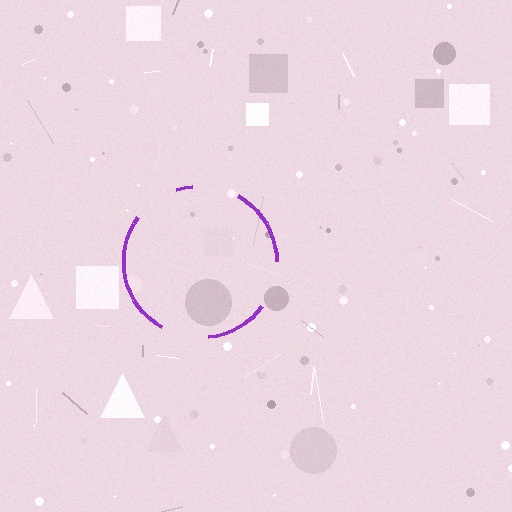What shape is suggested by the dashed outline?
The dashed outline suggests a circle.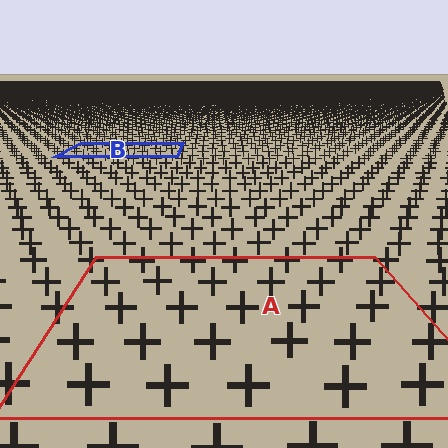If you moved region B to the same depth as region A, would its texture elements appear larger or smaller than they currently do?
They would appear larger. At a closer depth, the same texture elements are projected at a bigger on-screen size.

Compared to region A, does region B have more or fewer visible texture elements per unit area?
Region B has more texture elements per unit area — they are packed more densely because it is farther away.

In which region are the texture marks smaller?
The texture marks are smaller in region B, because it is farther away.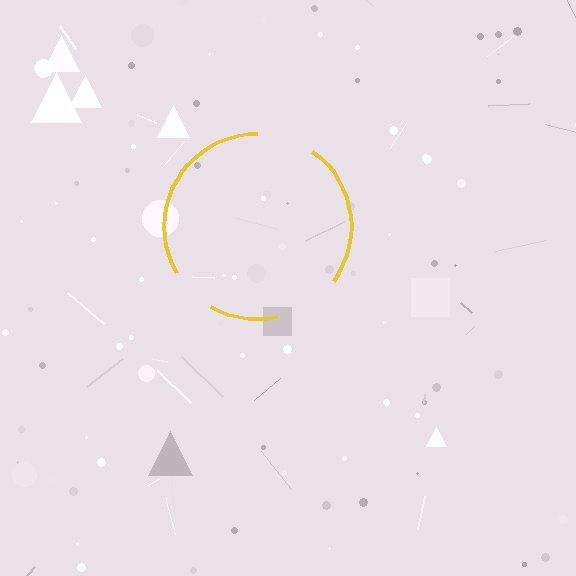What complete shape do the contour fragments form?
The contour fragments form a circle.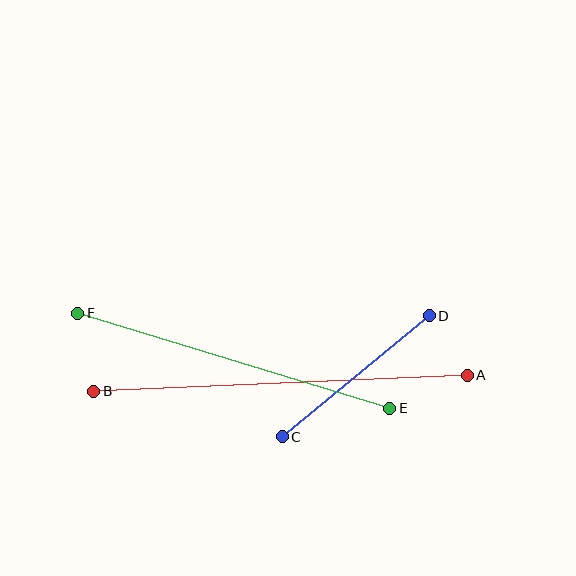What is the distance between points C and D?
The distance is approximately 190 pixels.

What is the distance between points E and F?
The distance is approximately 326 pixels.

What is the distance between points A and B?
The distance is approximately 374 pixels.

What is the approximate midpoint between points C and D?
The midpoint is at approximately (356, 376) pixels.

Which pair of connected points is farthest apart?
Points A and B are farthest apart.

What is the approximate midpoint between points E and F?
The midpoint is at approximately (234, 361) pixels.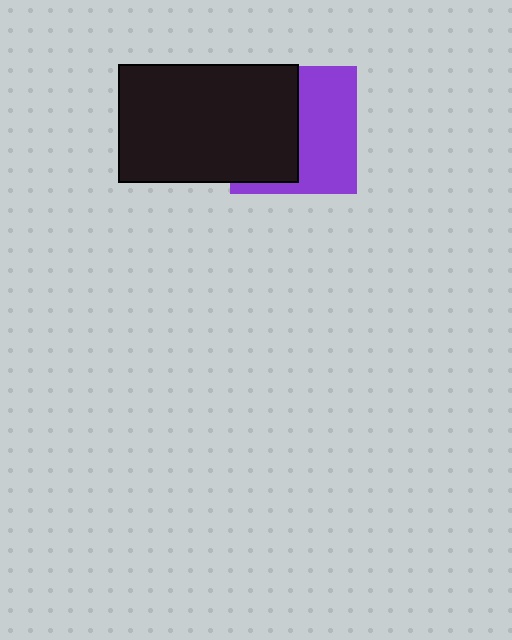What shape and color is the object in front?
The object in front is a black rectangle.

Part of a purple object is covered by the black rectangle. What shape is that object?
It is a square.